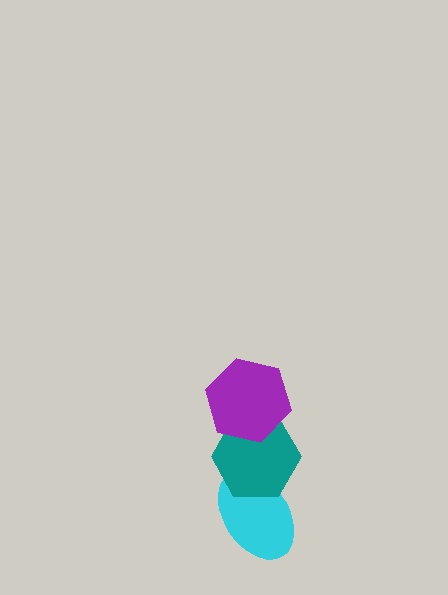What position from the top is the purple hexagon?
The purple hexagon is 1st from the top.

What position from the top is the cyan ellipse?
The cyan ellipse is 3rd from the top.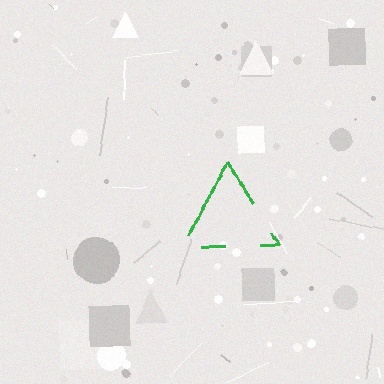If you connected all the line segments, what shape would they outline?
They would outline a triangle.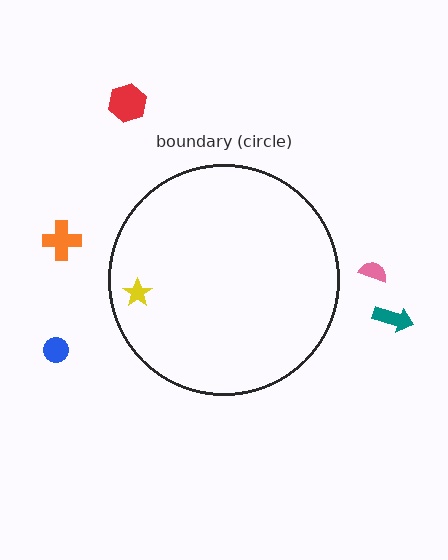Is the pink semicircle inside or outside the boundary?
Outside.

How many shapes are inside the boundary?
1 inside, 5 outside.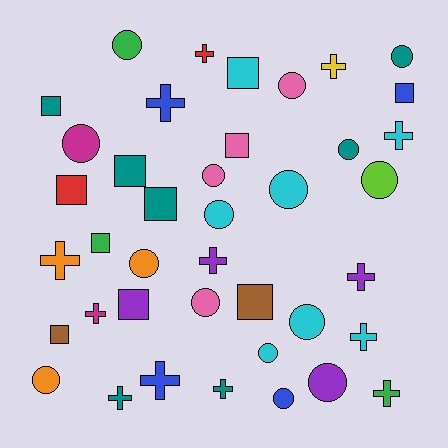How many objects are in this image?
There are 40 objects.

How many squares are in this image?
There are 11 squares.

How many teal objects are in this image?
There are 7 teal objects.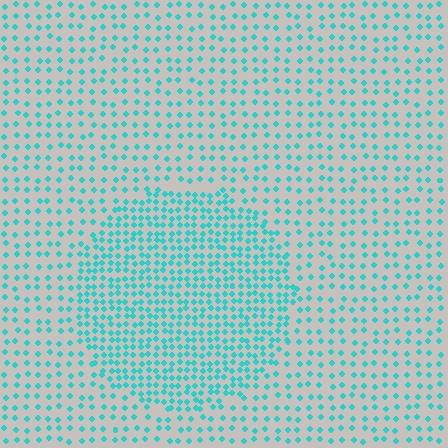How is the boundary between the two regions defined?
The boundary is defined by a change in element density (approximately 2.0x ratio). All elements are the same color, size, and shape.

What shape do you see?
I see a circle.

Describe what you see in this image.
The image contains small cyan elements arranged at two different densities. A circle-shaped region is visible where the elements are more densely packed than the surrounding area.